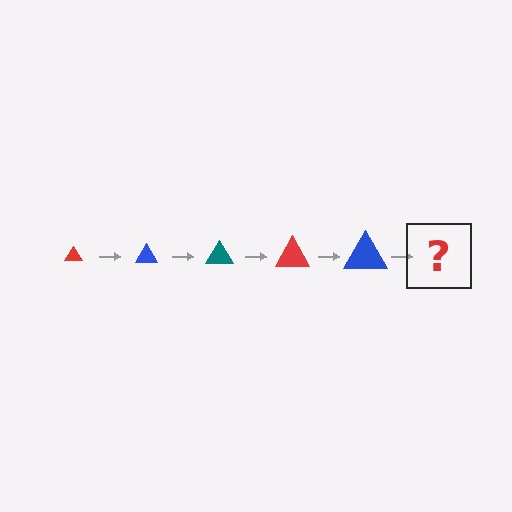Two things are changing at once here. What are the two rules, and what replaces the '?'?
The two rules are that the triangle grows larger each step and the color cycles through red, blue, and teal. The '?' should be a teal triangle, larger than the previous one.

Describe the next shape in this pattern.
It should be a teal triangle, larger than the previous one.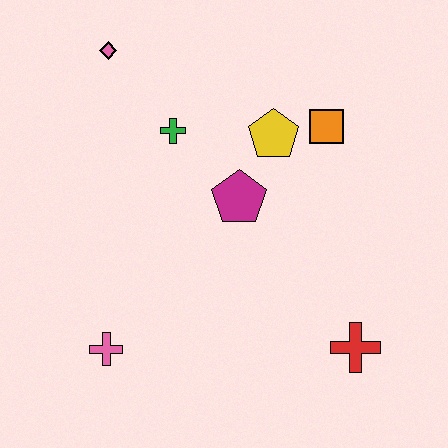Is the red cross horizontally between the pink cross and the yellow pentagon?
No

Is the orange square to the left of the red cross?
Yes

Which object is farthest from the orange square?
The pink cross is farthest from the orange square.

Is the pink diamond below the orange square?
No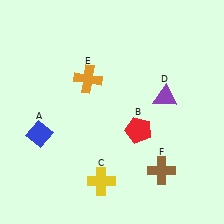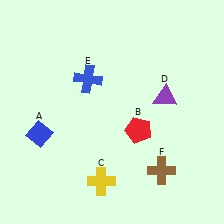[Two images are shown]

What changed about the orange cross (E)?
In Image 1, E is orange. In Image 2, it changed to blue.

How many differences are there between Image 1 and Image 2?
There is 1 difference between the two images.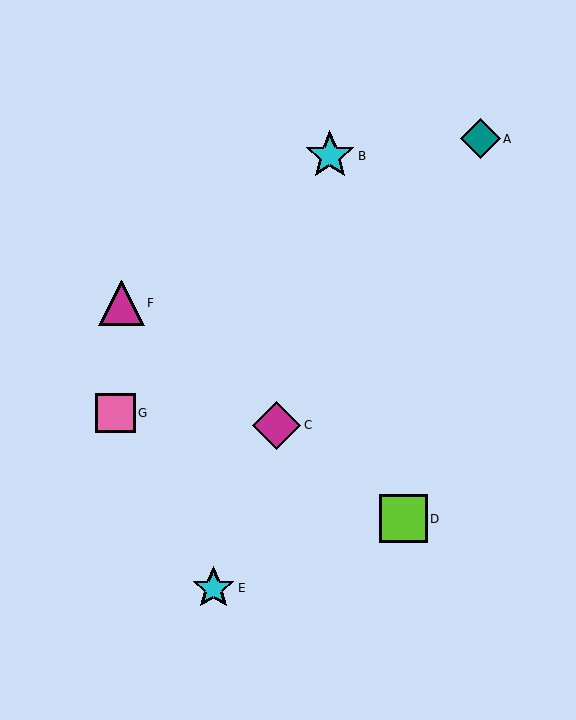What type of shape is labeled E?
Shape E is a cyan star.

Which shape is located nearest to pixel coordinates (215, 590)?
The cyan star (labeled E) at (214, 588) is nearest to that location.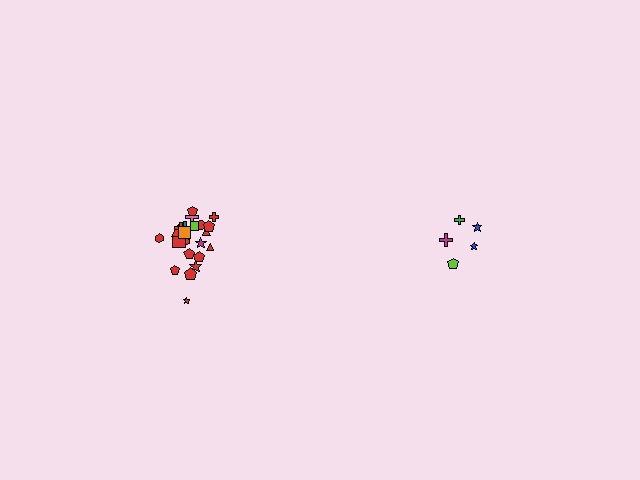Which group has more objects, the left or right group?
The left group.